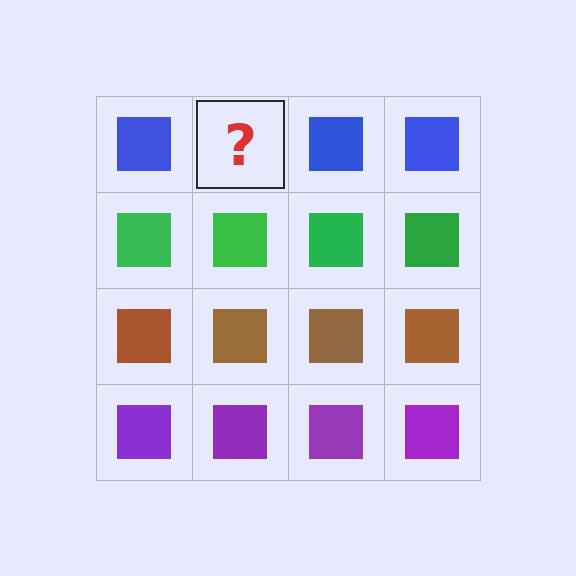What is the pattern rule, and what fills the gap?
The rule is that each row has a consistent color. The gap should be filled with a blue square.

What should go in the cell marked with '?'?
The missing cell should contain a blue square.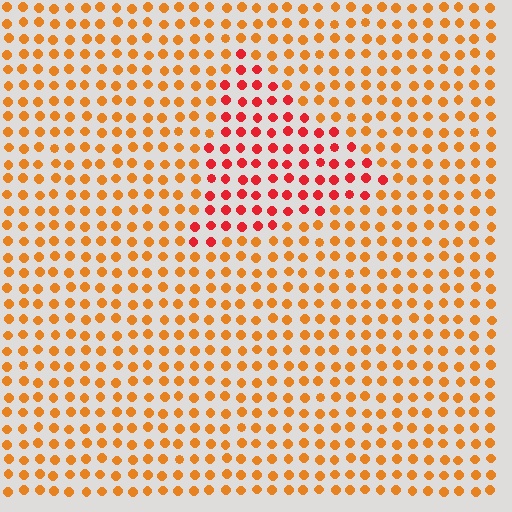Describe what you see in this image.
The image is filled with small orange elements in a uniform arrangement. A triangle-shaped region is visible where the elements are tinted to a slightly different hue, forming a subtle color boundary.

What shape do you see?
I see a triangle.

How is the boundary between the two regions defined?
The boundary is defined purely by a slight shift in hue (about 35 degrees). Spacing, size, and orientation are identical on both sides.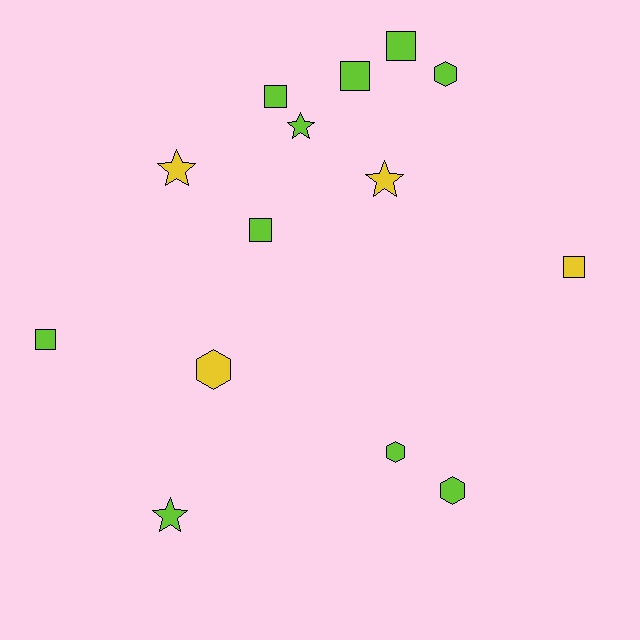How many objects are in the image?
There are 14 objects.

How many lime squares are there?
There are 5 lime squares.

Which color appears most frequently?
Lime, with 10 objects.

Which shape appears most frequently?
Square, with 6 objects.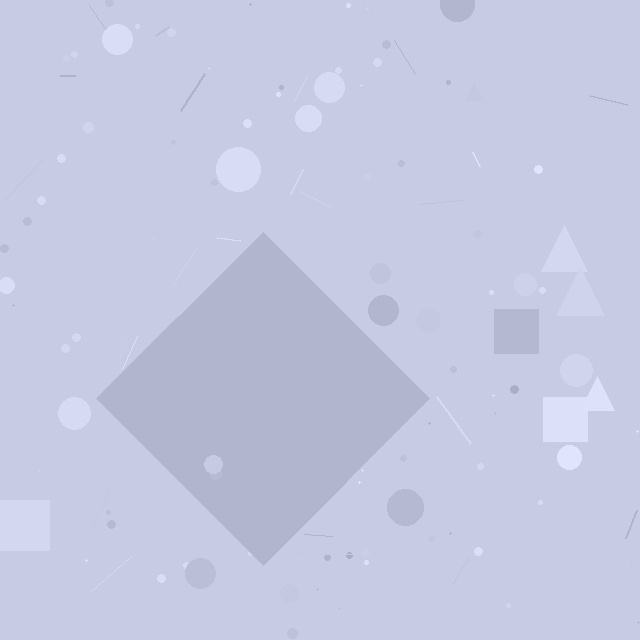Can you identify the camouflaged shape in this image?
The camouflaged shape is a diamond.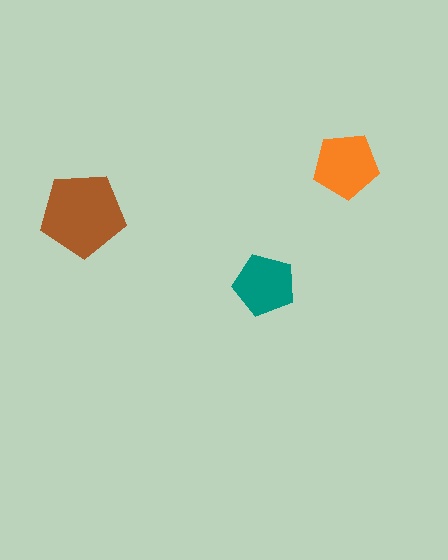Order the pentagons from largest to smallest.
the brown one, the orange one, the teal one.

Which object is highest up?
The orange pentagon is topmost.